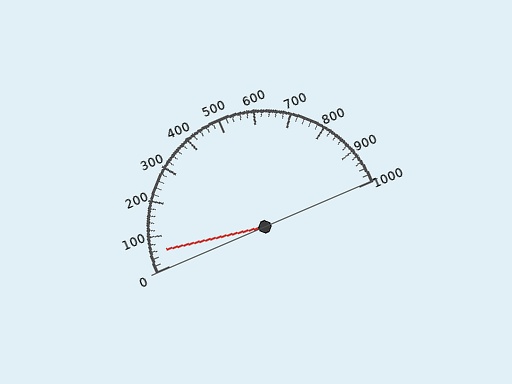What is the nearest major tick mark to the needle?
The nearest major tick mark is 100.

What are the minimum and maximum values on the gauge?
The gauge ranges from 0 to 1000.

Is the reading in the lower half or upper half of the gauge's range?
The reading is in the lower half of the range (0 to 1000).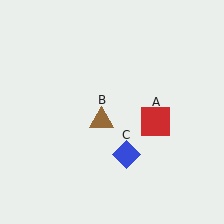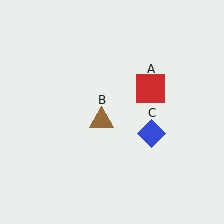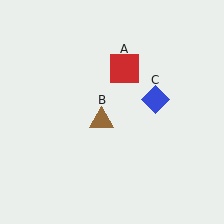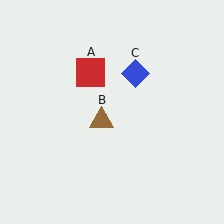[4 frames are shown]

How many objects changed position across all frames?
2 objects changed position: red square (object A), blue diamond (object C).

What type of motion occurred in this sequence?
The red square (object A), blue diamond (object C) rotated counterclockwise around the center of the scene.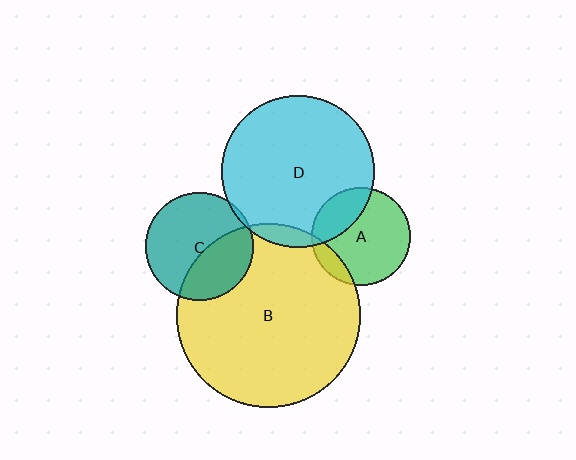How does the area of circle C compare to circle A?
Approximately 1.2 times.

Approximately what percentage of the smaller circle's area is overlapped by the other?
Approximately 25%.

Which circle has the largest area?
Circle B (yellow).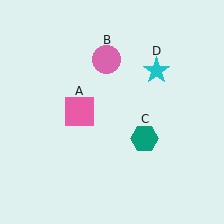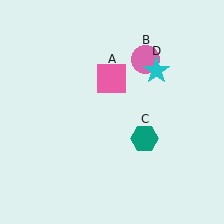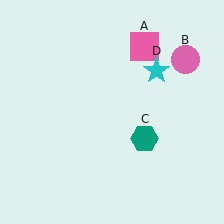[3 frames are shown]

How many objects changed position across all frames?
2 objects changed position: pink square (object A), pink circle (object B).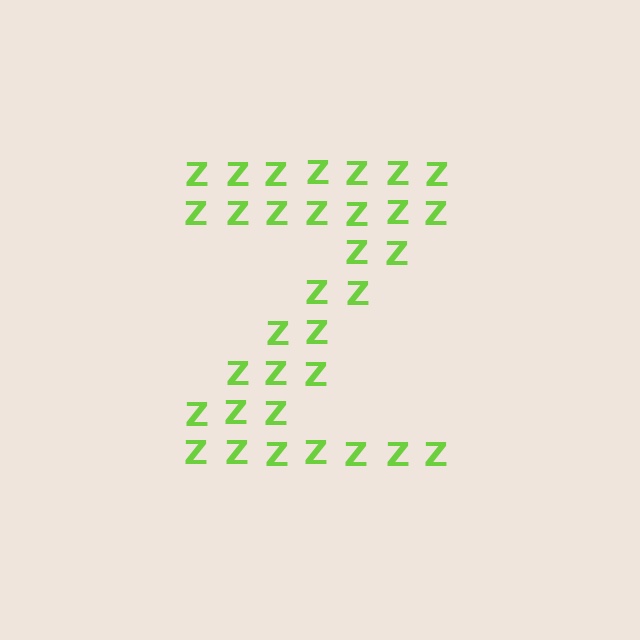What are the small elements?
The small elements are letter Z's.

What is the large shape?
The large shape is the letter Z.